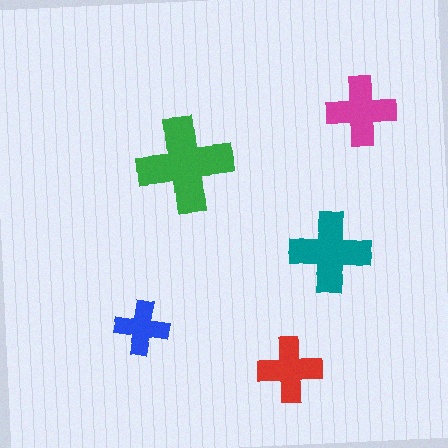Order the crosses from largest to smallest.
the green one, the teal one, the magenta one, the red one, the blue one.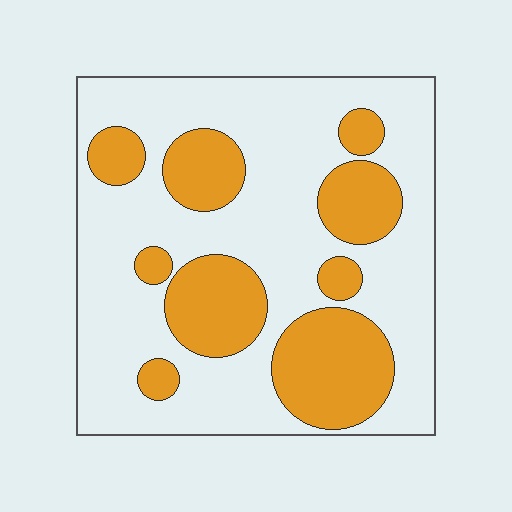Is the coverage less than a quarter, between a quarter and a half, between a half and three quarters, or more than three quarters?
Between a quarter and a half.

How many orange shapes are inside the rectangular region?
9.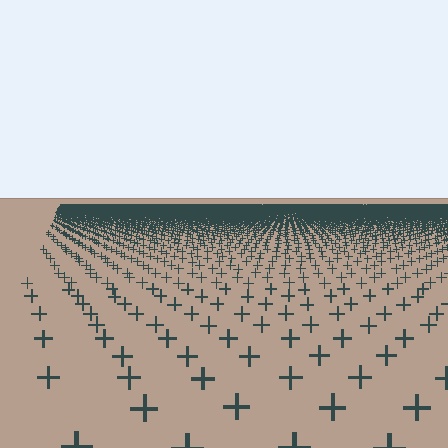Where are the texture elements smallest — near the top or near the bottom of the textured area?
Near the top.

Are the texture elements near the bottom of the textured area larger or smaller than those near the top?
Larger. Near the bottom, elements are closer to the viewer and appear at a bigger on-screen size.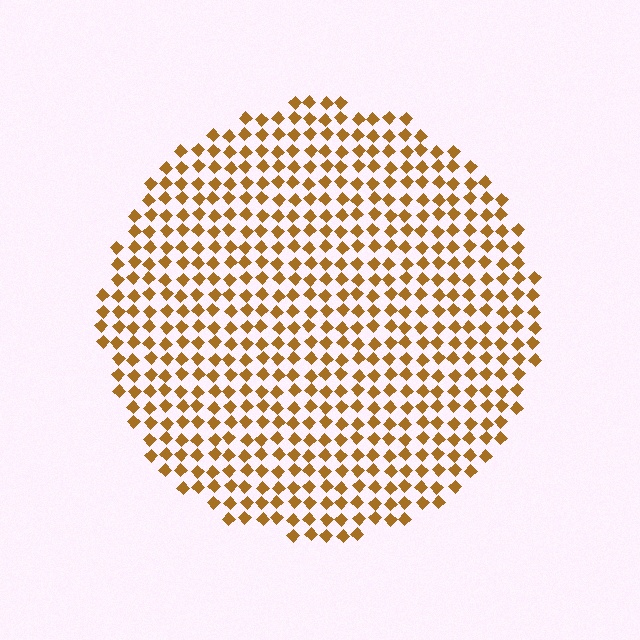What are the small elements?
The small elements are diamonds.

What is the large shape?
The large shape is a circle.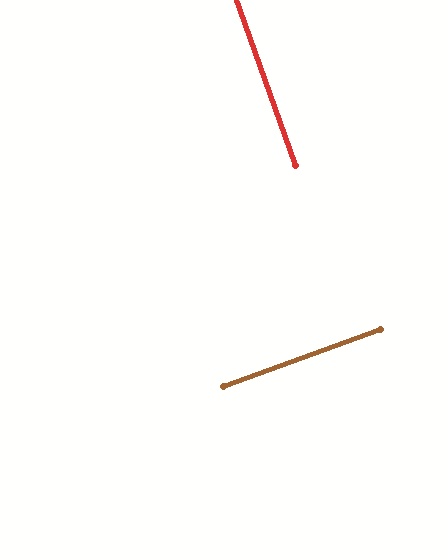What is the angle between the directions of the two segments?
Approximately 90 degrees.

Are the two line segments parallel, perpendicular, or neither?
Perpendicular — they meet at approximately 90°.